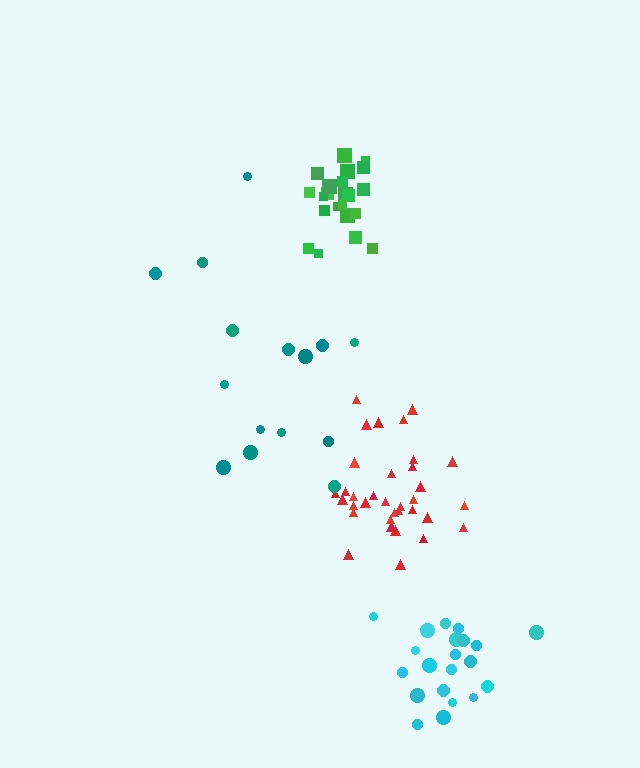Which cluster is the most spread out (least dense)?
Teal.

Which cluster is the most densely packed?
Green.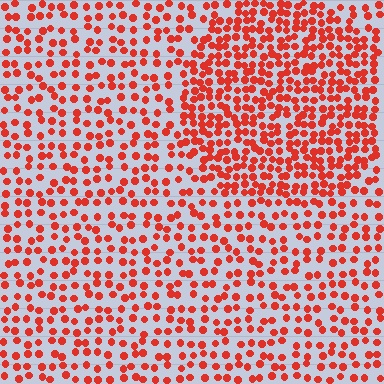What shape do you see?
I see a circle.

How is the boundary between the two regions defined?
The boundary is defined by a change in element density (approximately 1.8x ratio). All elements are the same color, size, and shape.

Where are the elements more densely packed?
The elements are more densely packed inside the circle boundary.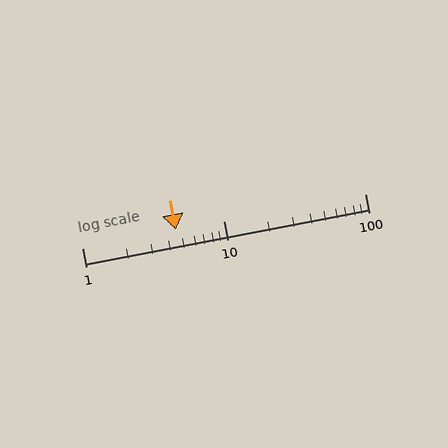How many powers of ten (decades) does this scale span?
The scale spans 2 decades, from 1 to 100.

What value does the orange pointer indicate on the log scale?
The pointer indicates approximately 4.6.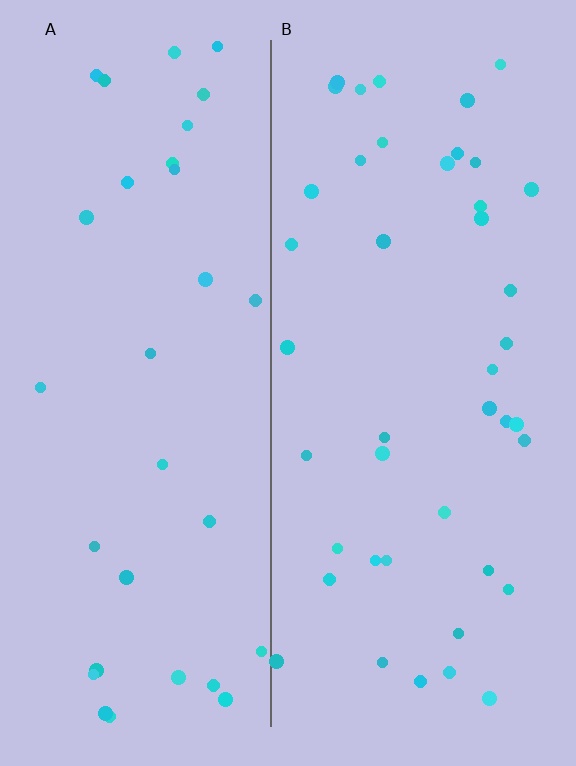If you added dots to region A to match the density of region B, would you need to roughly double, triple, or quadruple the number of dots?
Approximately double.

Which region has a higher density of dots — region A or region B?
B (the right).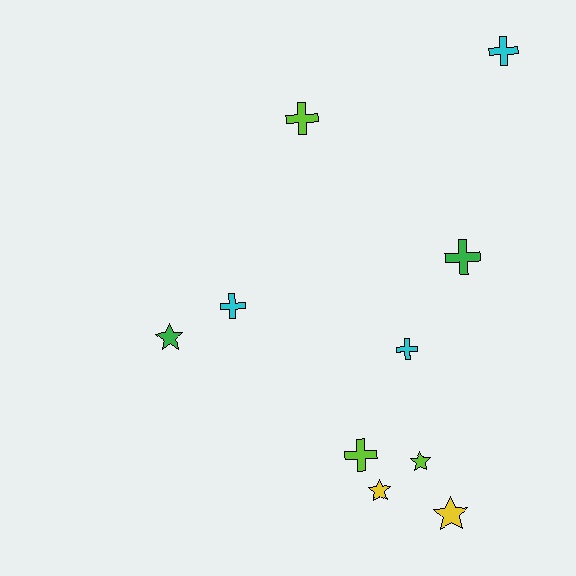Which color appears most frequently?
Lime, with 3 objects.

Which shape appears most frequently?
Cross, with 6 objects.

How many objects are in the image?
There are 10 objects.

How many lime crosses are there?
There are 2 lime crosses.